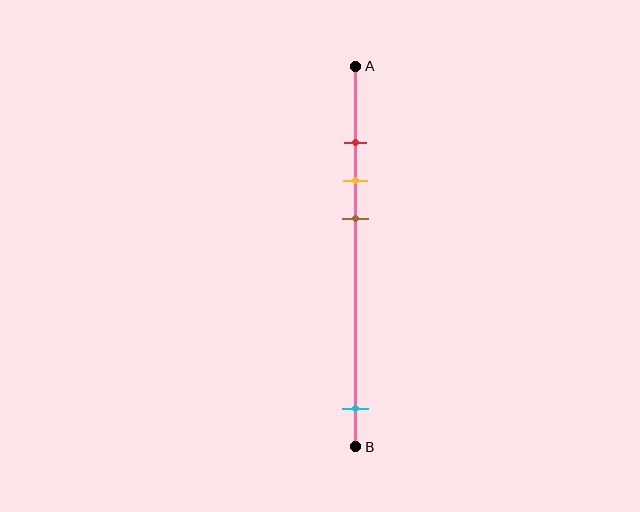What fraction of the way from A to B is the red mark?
The red mark is approximately 20% (0.2) of the way from A to B.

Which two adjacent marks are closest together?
The red and yellow marks are the closest adjacent pair.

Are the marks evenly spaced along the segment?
No, the marks are not evenly spaced.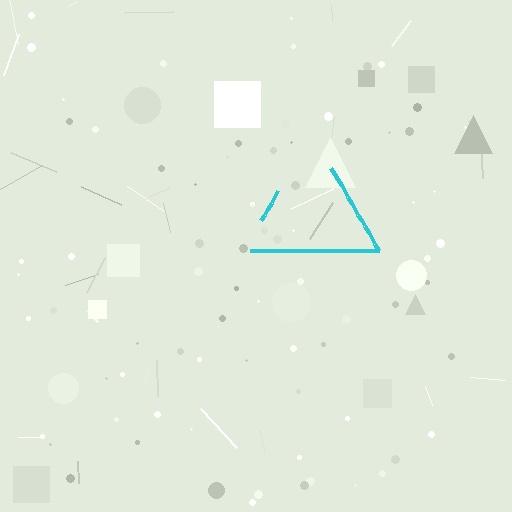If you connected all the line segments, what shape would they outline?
They would outline a triangle.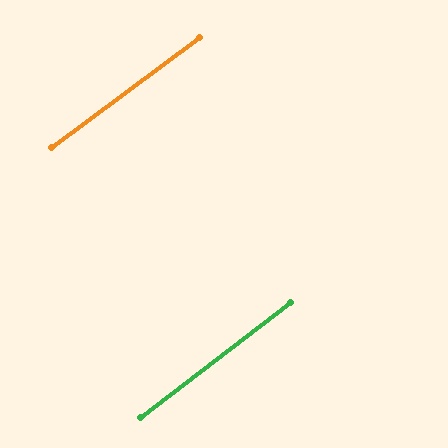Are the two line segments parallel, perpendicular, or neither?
Parallel — their directions differ by only 0.8°.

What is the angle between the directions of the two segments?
Approximately 1 degree.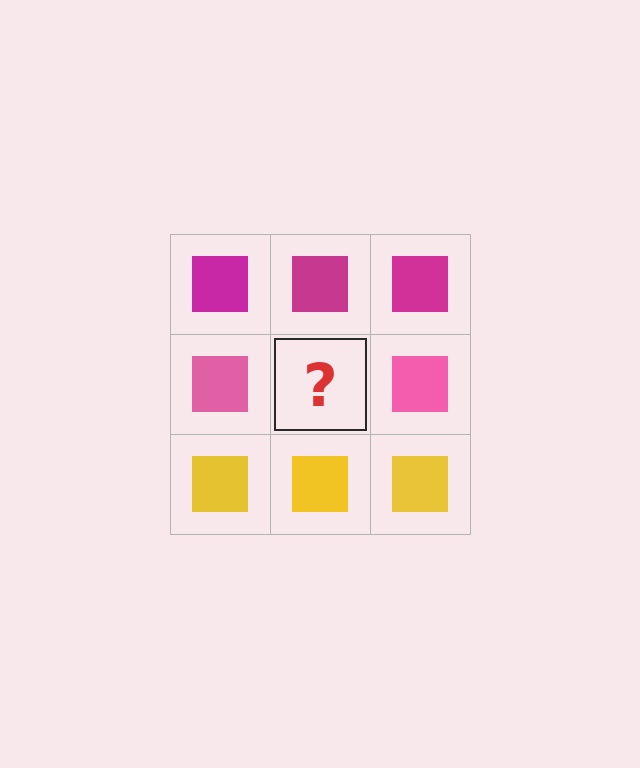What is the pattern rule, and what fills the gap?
The rule is that each row has a consistent color. The gap should be filled with a pink square.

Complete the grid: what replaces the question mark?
The question mark should be replaced with a pink square.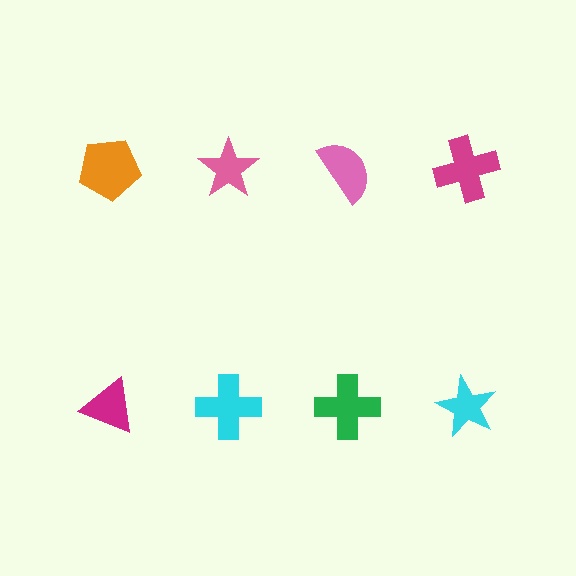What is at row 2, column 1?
A magenta triangle.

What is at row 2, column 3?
A green cross.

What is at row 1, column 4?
A magenta cross.